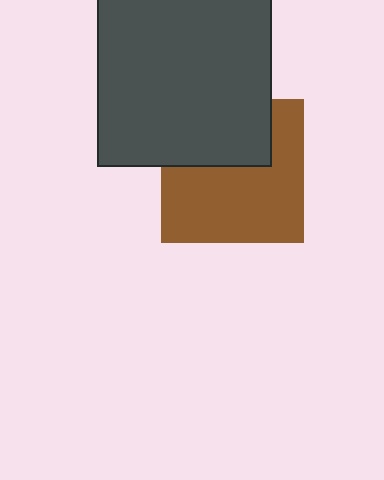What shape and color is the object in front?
The object in front is a dark gray square.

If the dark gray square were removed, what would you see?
You would see the complete brown square.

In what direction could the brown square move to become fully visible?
The brown square could move down. That would shift it out from behind the dark gray square entirely.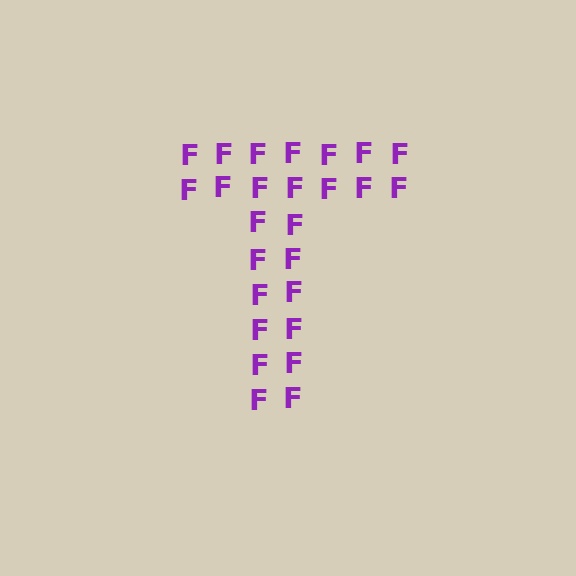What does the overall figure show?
The overall figure shows the letter T.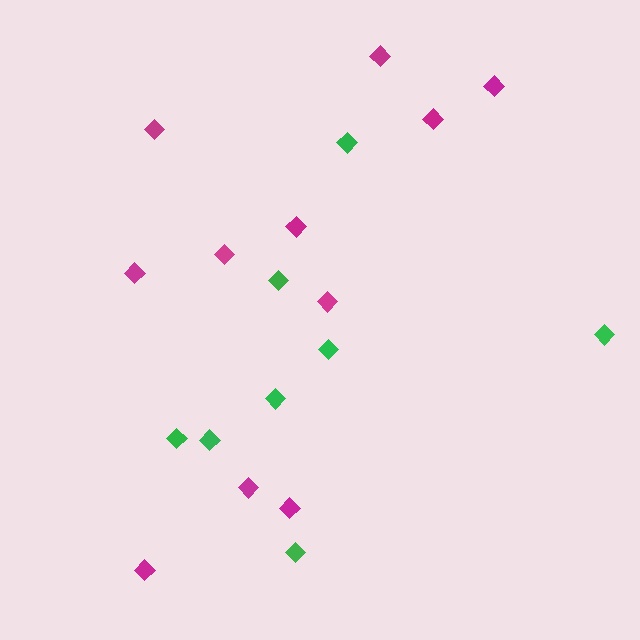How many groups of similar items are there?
There are 2 groups: one group of magenta diamonds (11) and one group of green diamonds (8).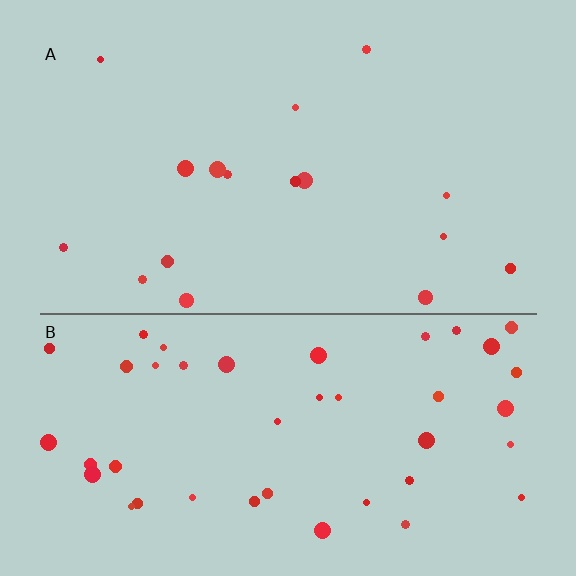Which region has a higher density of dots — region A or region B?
B (the bottom).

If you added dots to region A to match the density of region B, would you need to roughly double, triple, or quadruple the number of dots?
Approximately triple.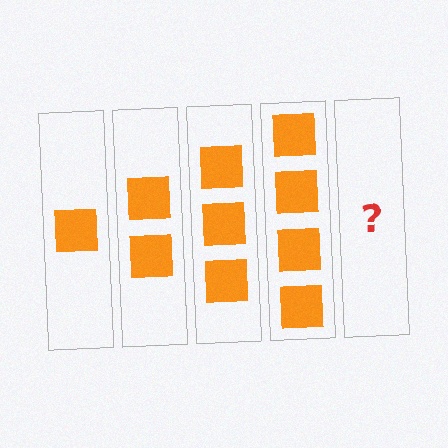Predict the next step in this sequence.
The next step is 5 squares.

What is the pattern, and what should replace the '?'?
The pattern is that each step adds one more square. The '?' should be 5 squares.